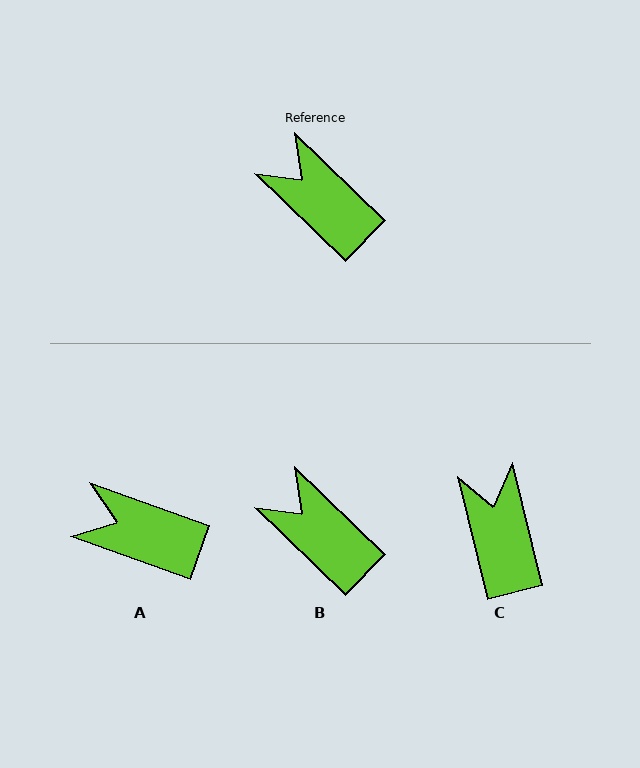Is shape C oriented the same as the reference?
No, it is off by about 32 degrees.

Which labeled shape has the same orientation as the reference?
B.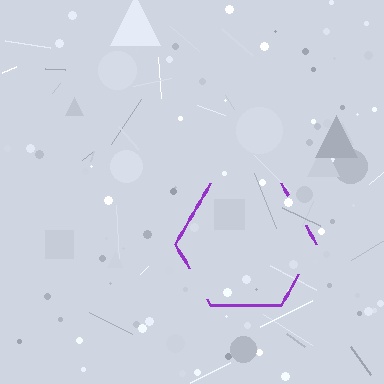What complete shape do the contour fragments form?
The contour fragments form a hexagon.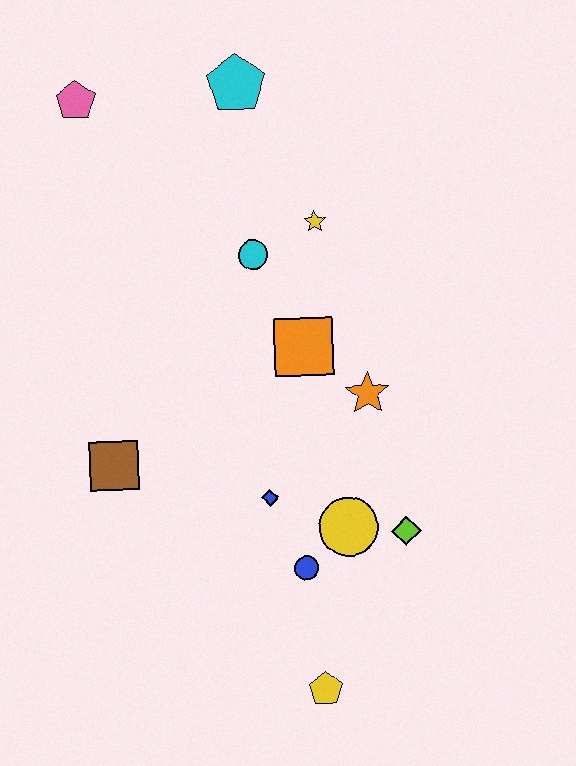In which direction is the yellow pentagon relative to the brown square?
The yellow pentagon is below the brown square.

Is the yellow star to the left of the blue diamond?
No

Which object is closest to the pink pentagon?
The cyan pentagon is closest to the pink pentagon.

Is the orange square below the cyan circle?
Yes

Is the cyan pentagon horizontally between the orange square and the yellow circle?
No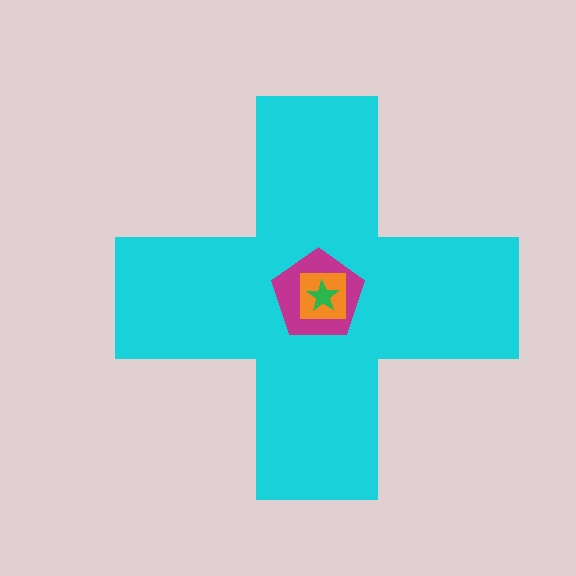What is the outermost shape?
The cyan cross.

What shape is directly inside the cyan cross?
The magenta pentagon.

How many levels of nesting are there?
4.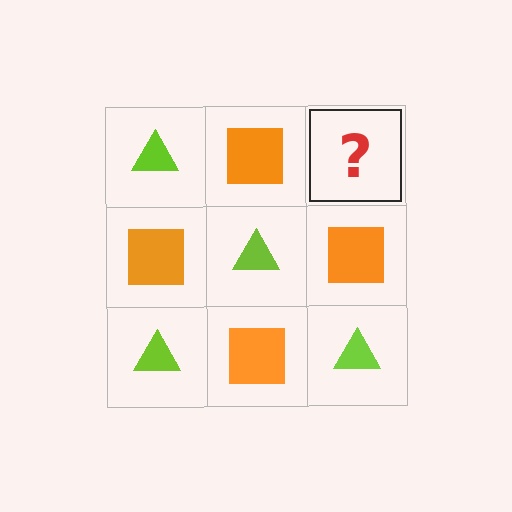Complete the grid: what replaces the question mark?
The question mark should be replaced with a lime triangle.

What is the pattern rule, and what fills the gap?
The rule is that it alternates lime triangle and orange square in a checkerboard pattern. The gap should be filled with a lime triangle.